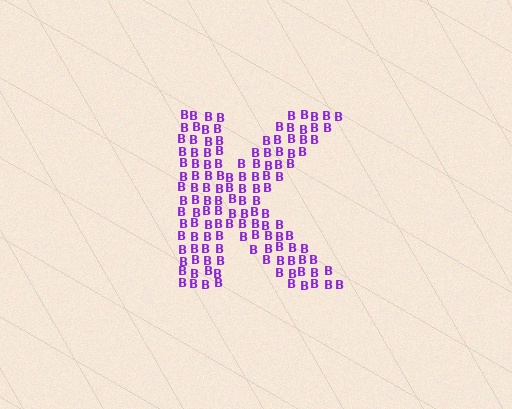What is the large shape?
The large shape is the letter K.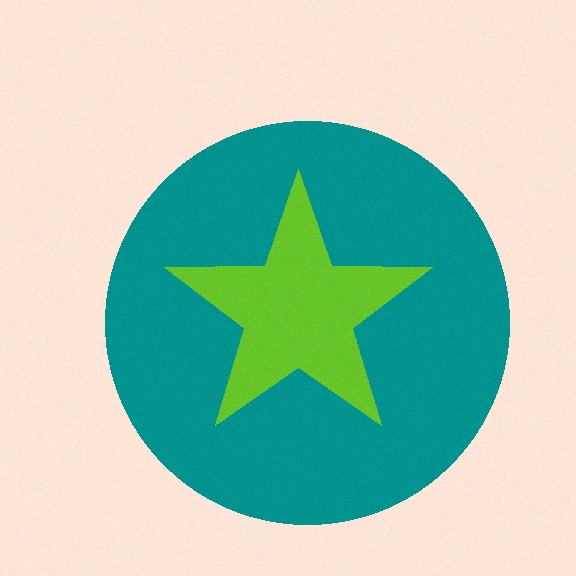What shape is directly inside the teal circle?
The lime star.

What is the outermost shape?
The teal circle.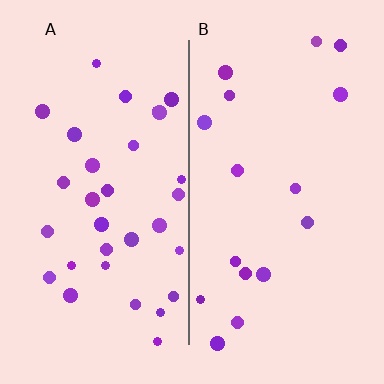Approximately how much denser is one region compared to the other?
Approximately 2.0× — region A over region B.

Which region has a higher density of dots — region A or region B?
A (the left).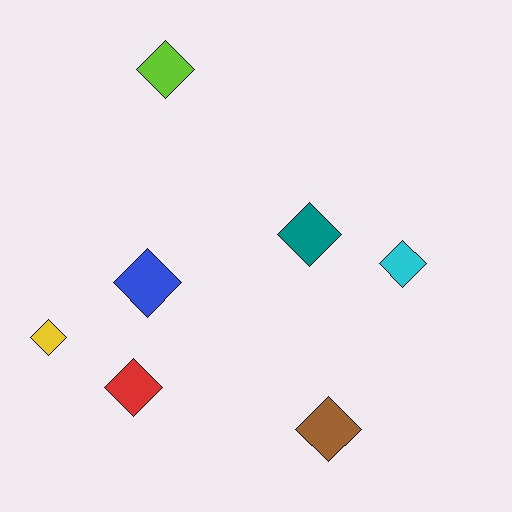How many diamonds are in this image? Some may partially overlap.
There are 7 diamonds.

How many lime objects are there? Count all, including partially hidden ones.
There is 1 lime object.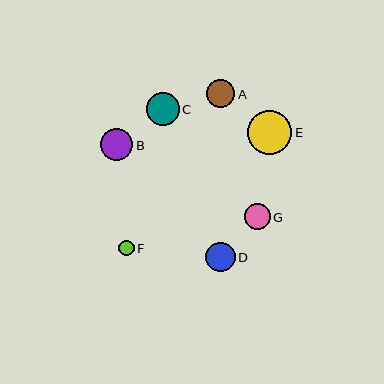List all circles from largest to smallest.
From largest to smallest: E, C, B, D, A, G, F.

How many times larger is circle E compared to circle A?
Circle E is approximately 1.6 times the size of circle A.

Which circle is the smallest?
Circle F is the smallest with a size of approximately 15 pixels.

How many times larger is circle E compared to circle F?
Circle E is approximately 2.8 times the size of circle F.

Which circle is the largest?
Circle E is the largest with a size of approximately 44 pixels.